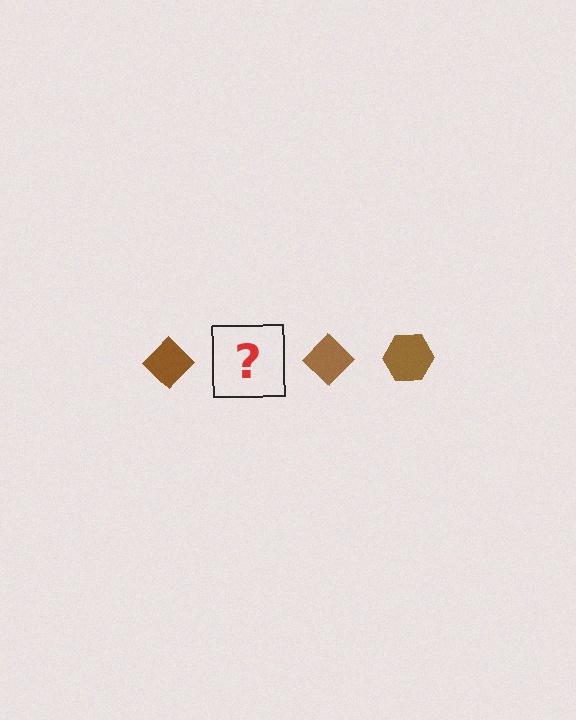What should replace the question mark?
The question mark should be replaced with a brown hexagon.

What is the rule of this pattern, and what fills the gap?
The rule is that the pattern cycles through diamond, hexagon shapes in brown. The gap should be filled with a brown hexagon.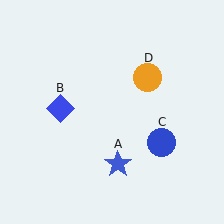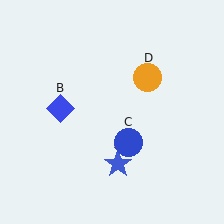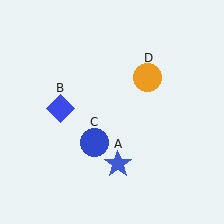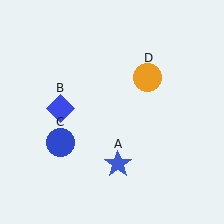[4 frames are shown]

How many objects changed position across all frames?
1 object changed position: blue circle (object C).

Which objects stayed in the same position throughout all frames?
Blue star (object A) and blue diamond (object B) and orange circle (object D) remained stationary.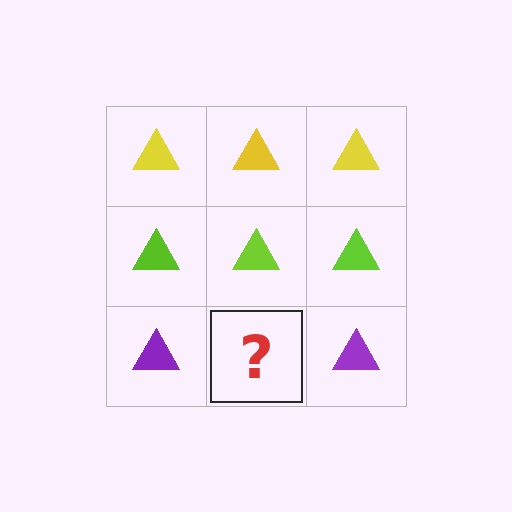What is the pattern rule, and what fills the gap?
The rule is that each row has a consistent color. The gap should be filled with a purple triangle.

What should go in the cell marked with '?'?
The missing cell should contain a purple triangle.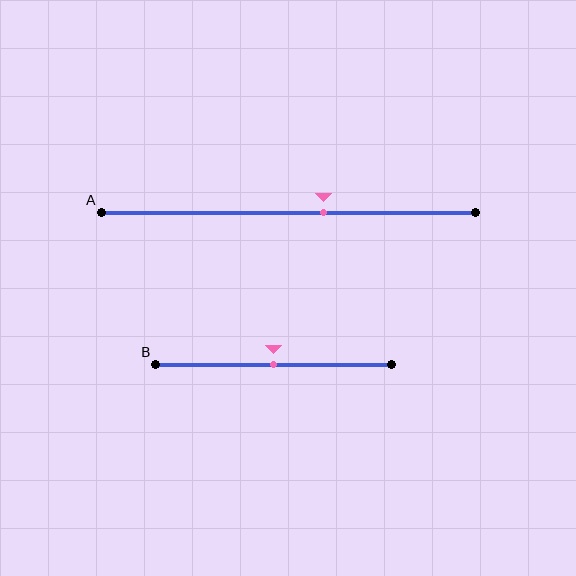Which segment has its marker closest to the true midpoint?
Segment B has its marker closest to the true midpoint.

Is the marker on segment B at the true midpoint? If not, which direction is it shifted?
Yes, the marker on segment B is at the true midpoint.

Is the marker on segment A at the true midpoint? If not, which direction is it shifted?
No, the marker on segment A is shifted to the right by about 9% of the segment length.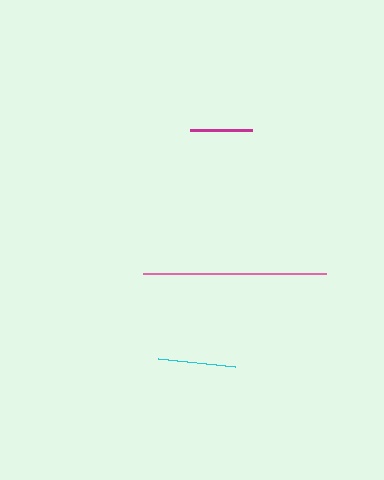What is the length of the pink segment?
The pink segment is approximately 183 pixels long.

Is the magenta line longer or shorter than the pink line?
The pink line is longer than the magenta line.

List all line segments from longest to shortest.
From longest to shortest: pink, cyan, magenta.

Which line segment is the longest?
The pink line is the longest at approximately 183 pixels.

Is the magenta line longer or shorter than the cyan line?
The cyan line is longer than the magenta line.